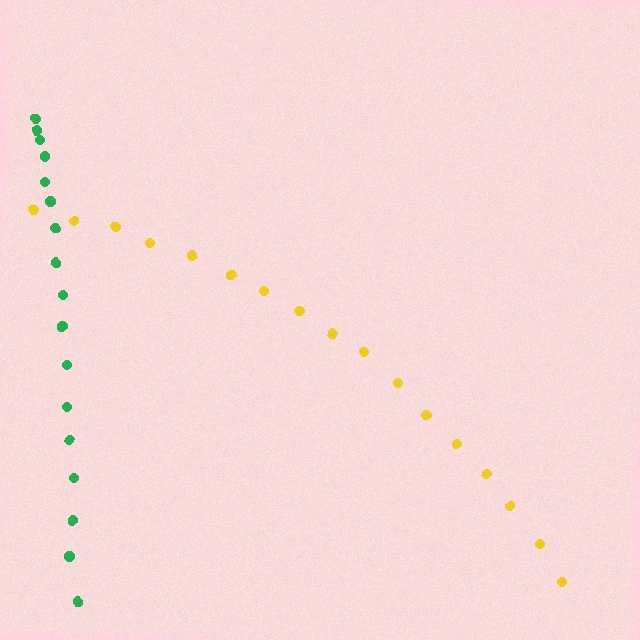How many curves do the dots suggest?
There are 2 distinct paths.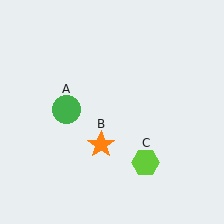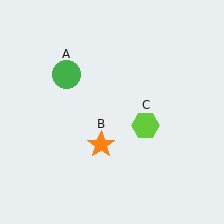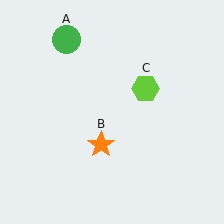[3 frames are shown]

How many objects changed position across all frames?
2 objects changed position: green circle (object A), lime hexagon (object C).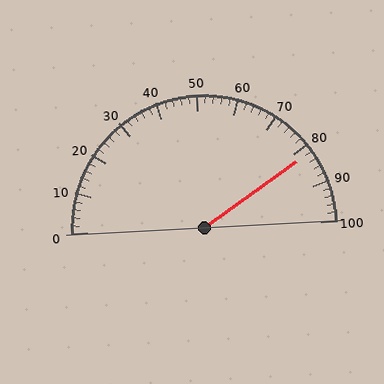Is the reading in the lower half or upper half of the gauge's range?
The reading is in the upper half of the range (0 to 100).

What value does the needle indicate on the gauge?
The needle indicates approximately 82.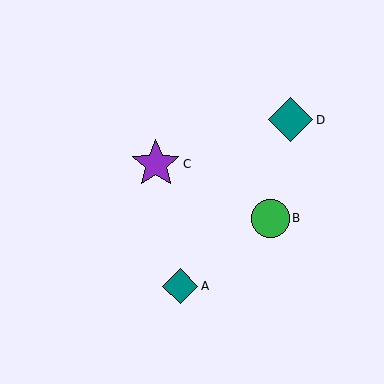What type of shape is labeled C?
Shape C is a purple star.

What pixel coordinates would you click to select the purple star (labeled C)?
Click at (156, 164) to select the purple star C.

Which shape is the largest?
The purple star (labeled C) is the largest.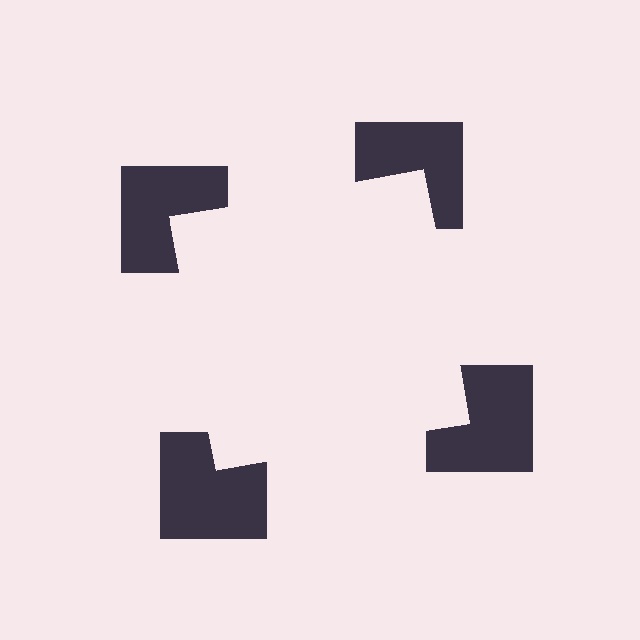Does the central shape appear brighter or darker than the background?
It typically appears slightly brighter than the background, even though no actual brightness change is drawn.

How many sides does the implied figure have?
4 sides.